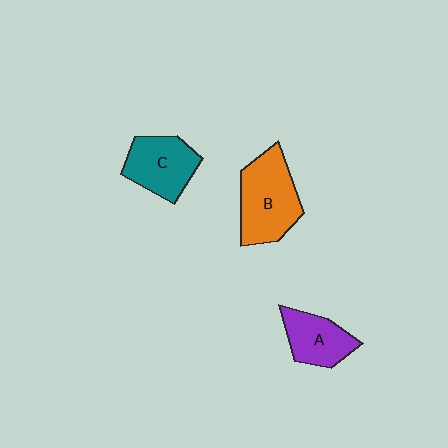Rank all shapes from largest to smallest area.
From largest to smallest: B (orange), C (teal), A (purple).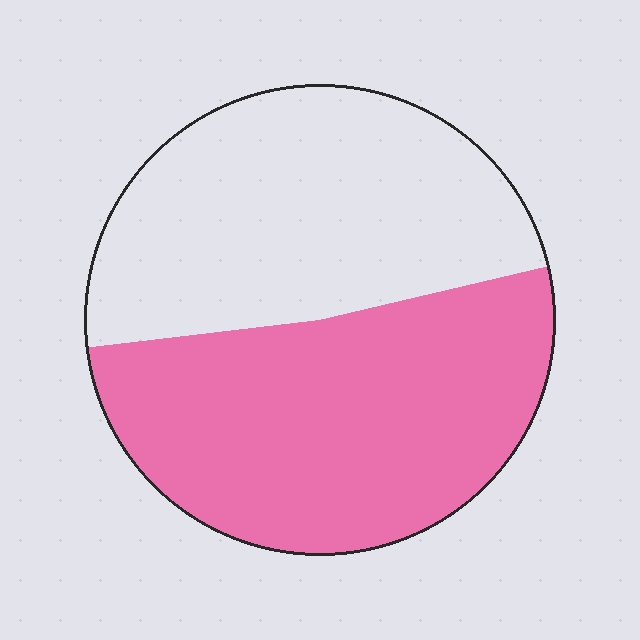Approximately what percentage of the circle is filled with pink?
Approximately 50%.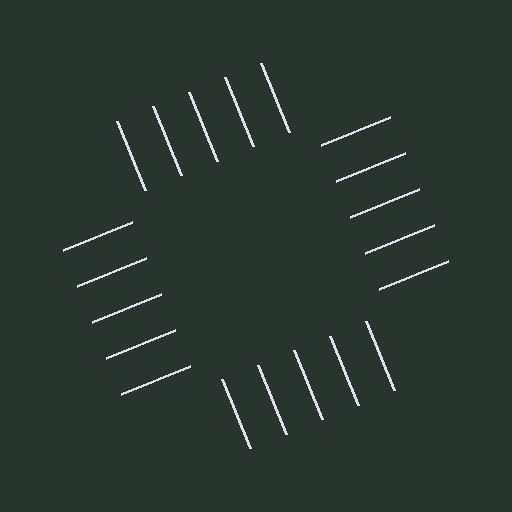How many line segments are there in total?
20 — 5 along each of the 4 edges.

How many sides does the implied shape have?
4 sides — the line-ends trace a square.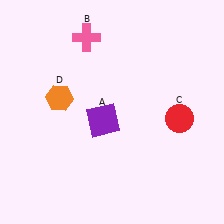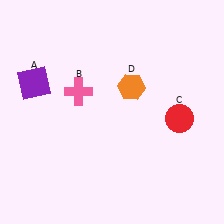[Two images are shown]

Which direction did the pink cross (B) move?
The pink cross (B) moved down.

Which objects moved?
The objects that moved are: the purple square (A), the pink cross (B), the orange hexagon (D).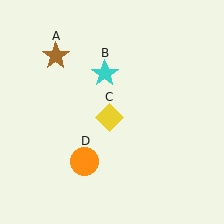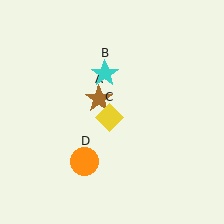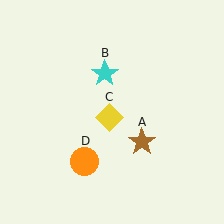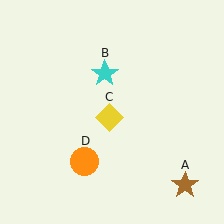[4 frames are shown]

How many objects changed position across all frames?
1 object changed position: brown star (object A).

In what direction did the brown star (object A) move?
The brown star (object A) moved down and to the right.